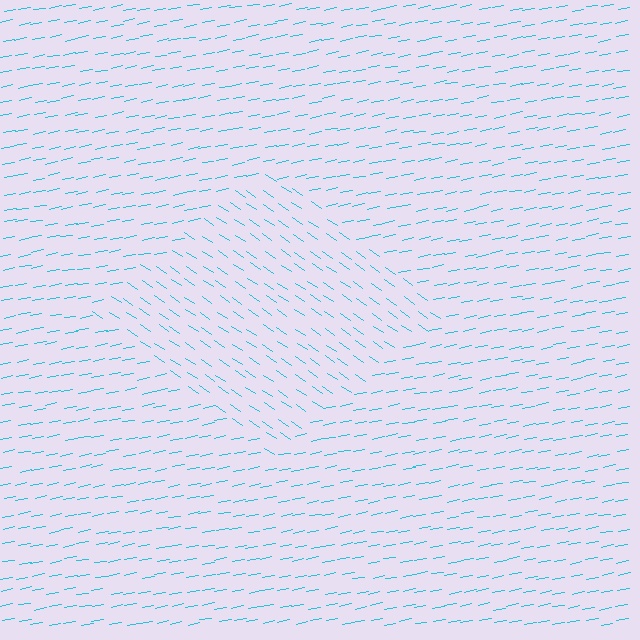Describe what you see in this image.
The image is filled with small cyan line segments. A diamond region in the image has lines oriented differently from the surrounding lines, creating a visible texture boundary.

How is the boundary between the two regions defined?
The boundary is defined purely by a change in line orientation (approximately 45 degrees difference). All lines are the same color and thickness.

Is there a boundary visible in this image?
Yes, there is a texture boundary formed by a change in line orientation.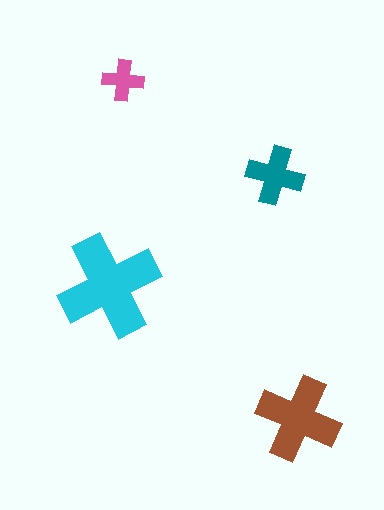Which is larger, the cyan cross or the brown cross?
The cyan one.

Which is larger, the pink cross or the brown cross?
The brown one.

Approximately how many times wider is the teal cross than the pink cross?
About 1.5 times wider.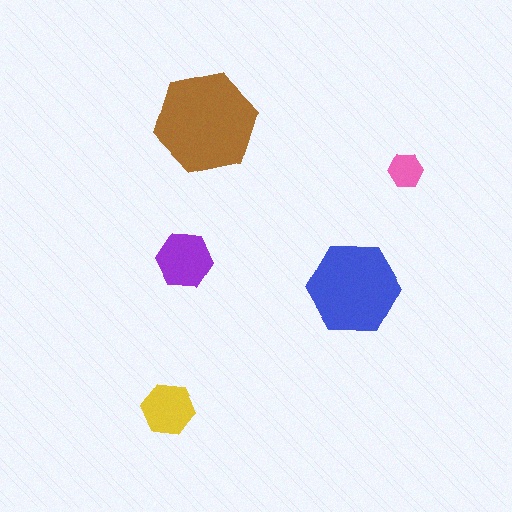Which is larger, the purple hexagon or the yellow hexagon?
The purple one.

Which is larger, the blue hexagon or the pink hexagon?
The blue one.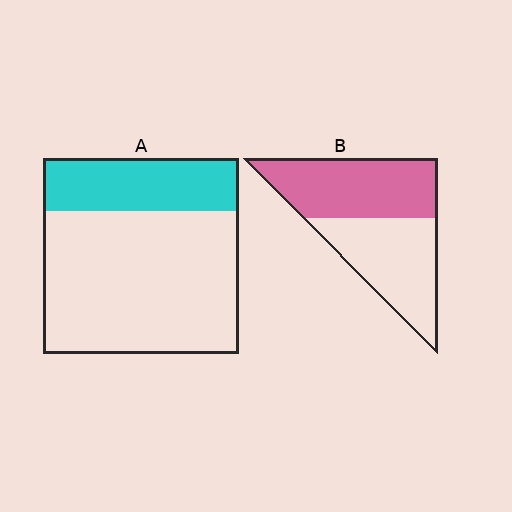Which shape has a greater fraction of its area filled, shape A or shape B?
Shape B.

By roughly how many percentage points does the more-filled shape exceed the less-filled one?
By roughly 25 percentage points (B over A).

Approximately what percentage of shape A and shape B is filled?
A is approximately 25% and B is approximately 50%.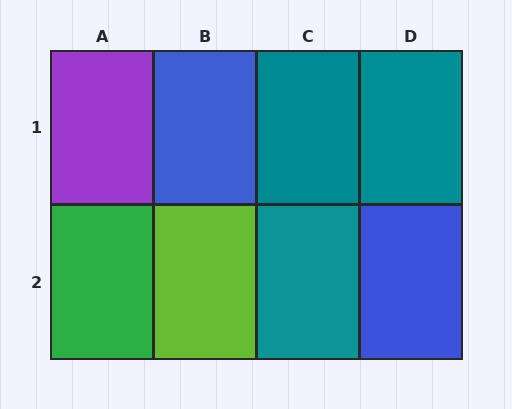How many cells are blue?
2 cells are blue.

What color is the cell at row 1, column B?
Blue.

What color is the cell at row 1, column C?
Teal.